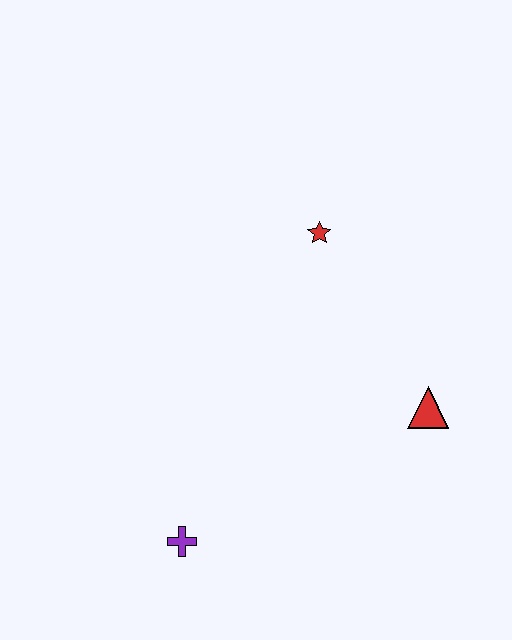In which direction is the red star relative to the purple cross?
The red star is above the purple cross.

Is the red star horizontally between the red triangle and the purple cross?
Yes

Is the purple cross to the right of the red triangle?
No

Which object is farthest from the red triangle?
The purple cross is farthest from the red triangle.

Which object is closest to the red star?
The red triangle is closest to the red star.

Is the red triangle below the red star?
Yes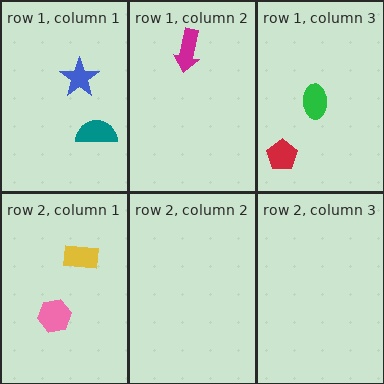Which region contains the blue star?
The row 1, column 1 region.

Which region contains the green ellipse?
The row 1, column 3 region.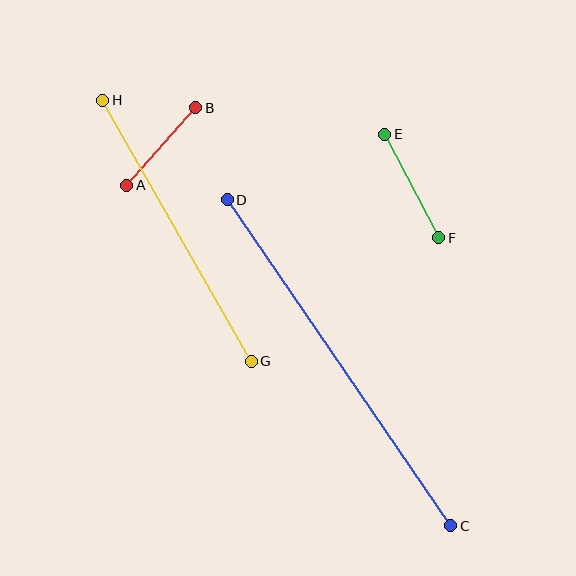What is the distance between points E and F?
The distance is approximately 117 pixels.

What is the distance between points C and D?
The distance is approximately 396 pixels.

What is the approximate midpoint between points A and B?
The midpoint is at approximately (161, 146) pixels.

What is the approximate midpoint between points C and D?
The midpoint is at approximately (339, 363) pixels.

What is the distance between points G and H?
The distance is approximately 300 pixels.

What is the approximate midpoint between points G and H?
The midpoint is at approximately (177, 231) pixels.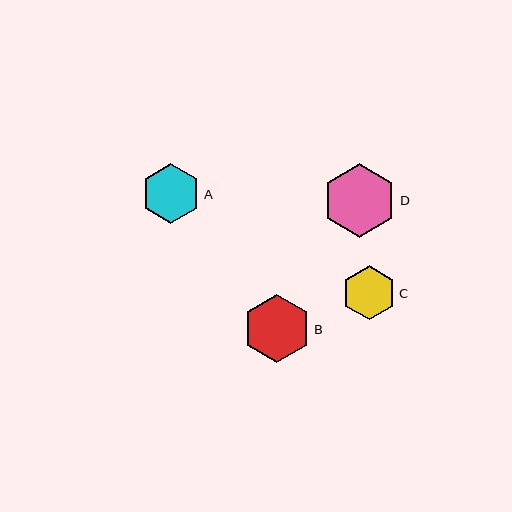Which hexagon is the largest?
Hexagon D is the largest with a size of approximately 74 pixels.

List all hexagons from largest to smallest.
From largest to smallest: D, B, A, C.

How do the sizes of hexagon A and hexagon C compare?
Hexagon A and hexagon C are approximately the same size.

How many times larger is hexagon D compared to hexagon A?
Hexagon D is approximately 1.2 times the size of hexagon A.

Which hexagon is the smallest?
Hexagon C is the smallest with a size of approximately 54 pixels.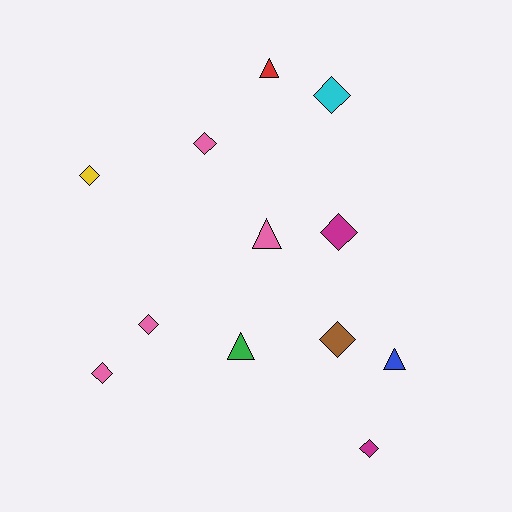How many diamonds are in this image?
There are 8 diamonds.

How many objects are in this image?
There are 12 objects.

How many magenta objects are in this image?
There are 2 magenta objects.